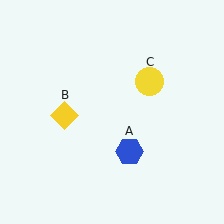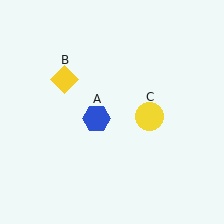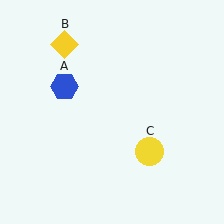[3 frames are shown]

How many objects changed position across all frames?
3 objects changed position: blue hexagon (object A), yellow diamond (object B), yellow circle (object C).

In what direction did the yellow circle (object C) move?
The yellow circle (object C) moved down.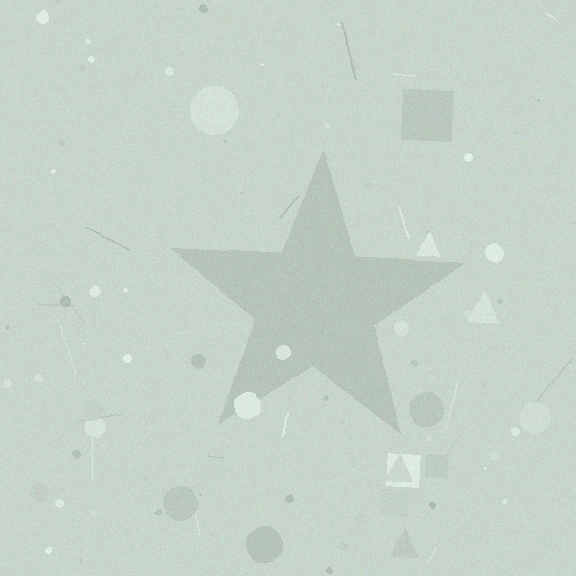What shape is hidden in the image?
A star is hidden in the image.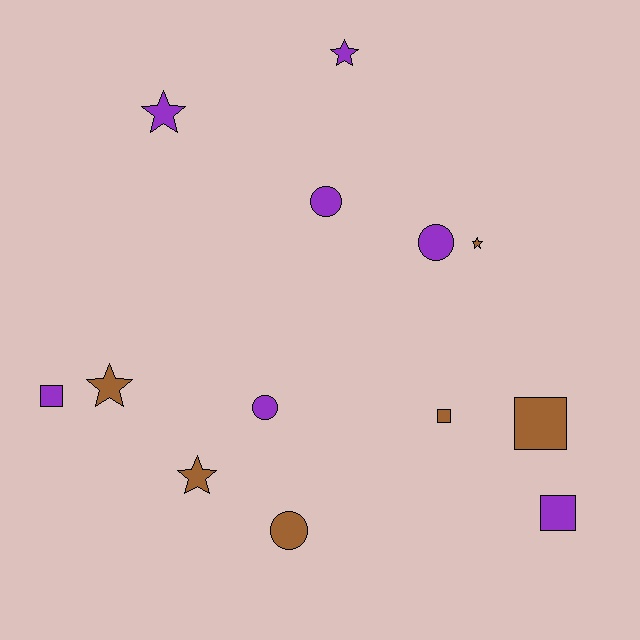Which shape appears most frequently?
Star, with 5 objects.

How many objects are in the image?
There are 13 objects.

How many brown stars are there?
There are 3 brown stars.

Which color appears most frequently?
Purple, with 7 objects.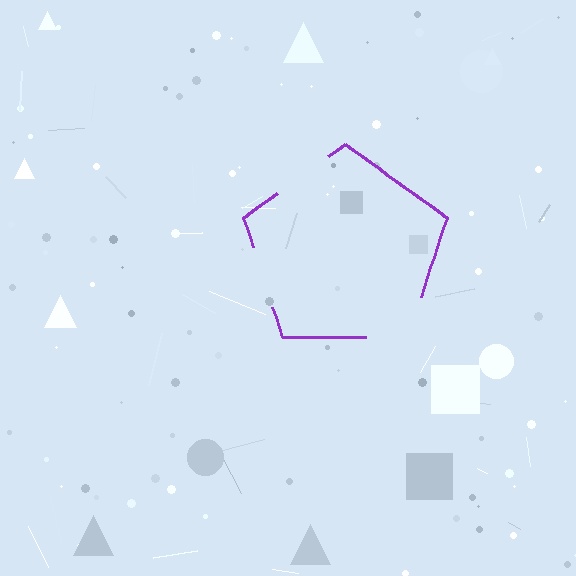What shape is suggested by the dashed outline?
The dashed outline suggests a pentagon.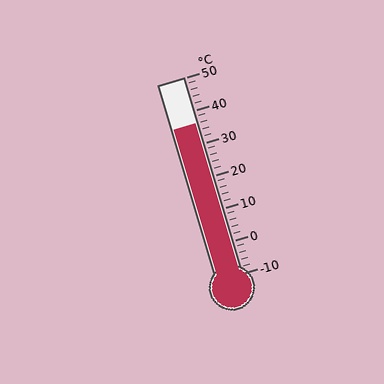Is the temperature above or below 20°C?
The temperature is above 20°C.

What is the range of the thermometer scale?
The thermometer scale ranges from -10°C to 50°C.